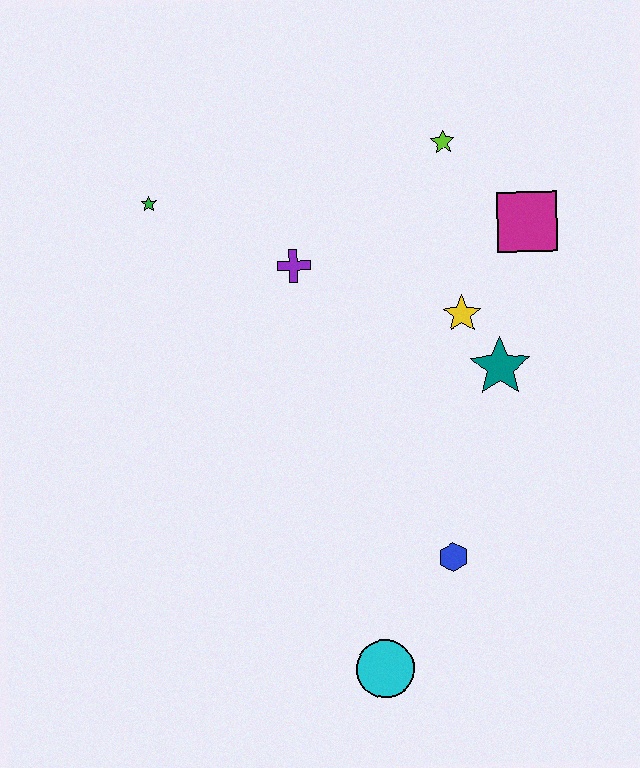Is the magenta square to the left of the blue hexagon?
No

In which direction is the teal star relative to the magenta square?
The teal star is below the magenta square.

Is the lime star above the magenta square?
Yes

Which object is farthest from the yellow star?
The cyan circle is farthest from the yellow star.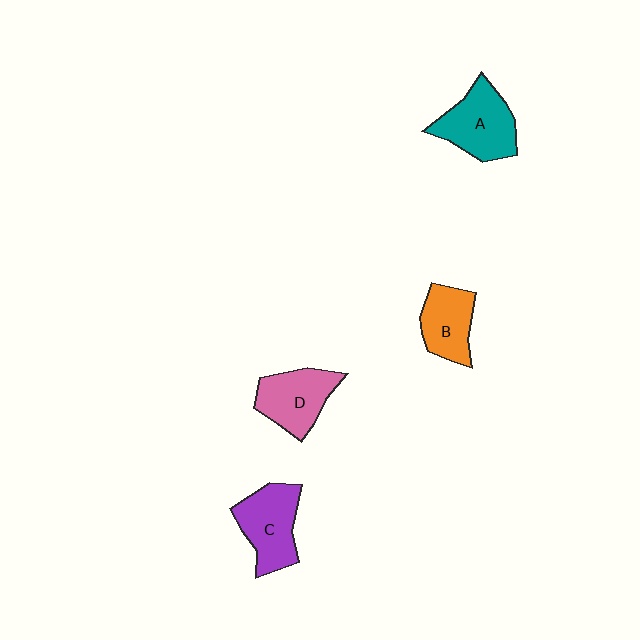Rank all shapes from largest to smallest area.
From largest to smallest: A (teal), C (purple), D (pink), B (orange).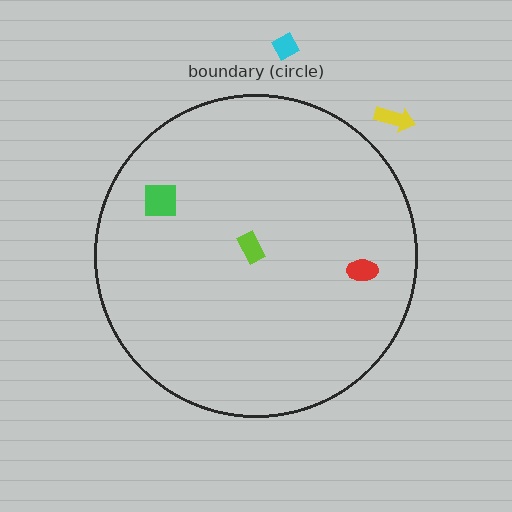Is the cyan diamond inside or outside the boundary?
Outside.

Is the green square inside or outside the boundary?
Inside.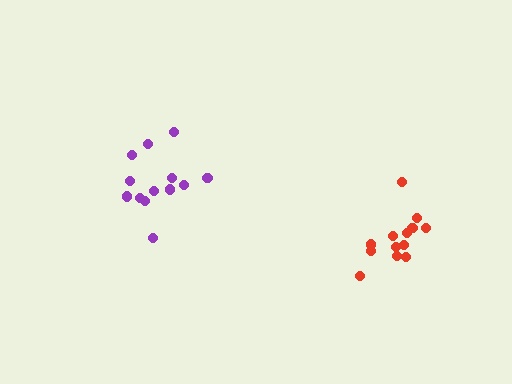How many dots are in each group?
Group 1: 13 dots, Group 2: 13 dots (26 total).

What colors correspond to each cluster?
The clusters are colored: red, purple.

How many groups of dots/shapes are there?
There are 2 groups.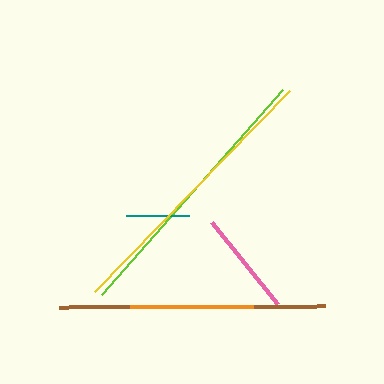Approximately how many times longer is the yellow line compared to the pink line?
The yellow line is approximately 2.7 times the length of the pink line.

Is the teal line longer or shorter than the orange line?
The orange line is longer than the teal line.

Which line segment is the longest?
The yellow line is the longest at approximately 280 pixels.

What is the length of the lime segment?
The lime segment is approximately 274 pixels long.